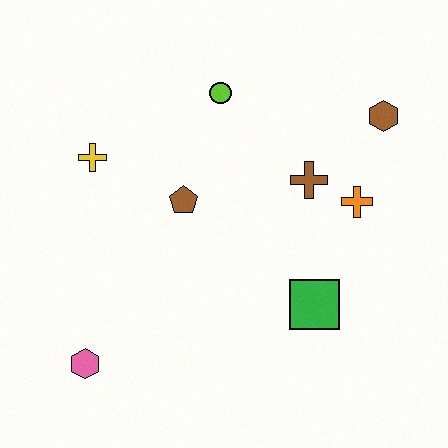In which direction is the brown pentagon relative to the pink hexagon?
The brown pentagon is above the pink hexagon.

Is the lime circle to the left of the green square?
Yes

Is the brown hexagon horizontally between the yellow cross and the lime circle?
No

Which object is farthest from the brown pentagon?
The brown hexagon is farthest from the brown pentagon.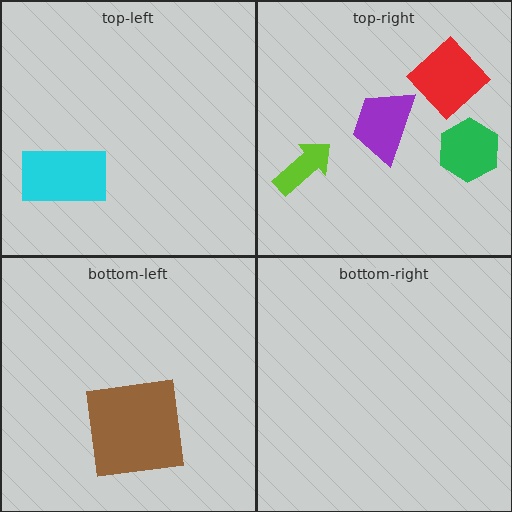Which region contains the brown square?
The bottom-left region.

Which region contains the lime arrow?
The top-right region.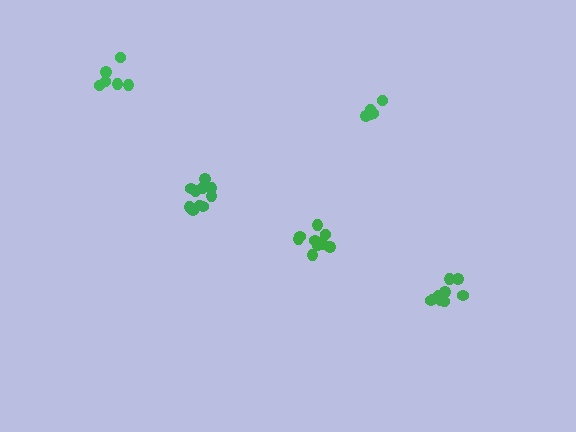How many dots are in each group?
Group 1: 6 dots, Group 2: 10 dots, Group 3: 5 dots, Group 4: 10 dots, Group 5: 11 dots (42 total).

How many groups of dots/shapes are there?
There are 5 groups.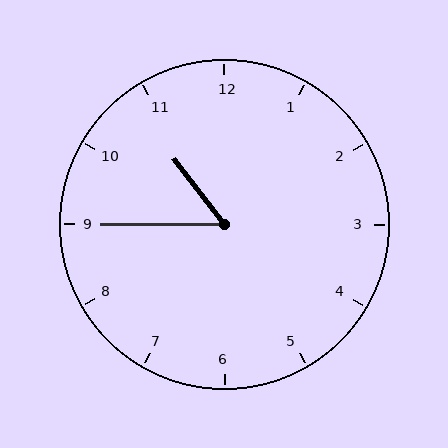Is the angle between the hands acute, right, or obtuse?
It is acute.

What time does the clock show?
10:45.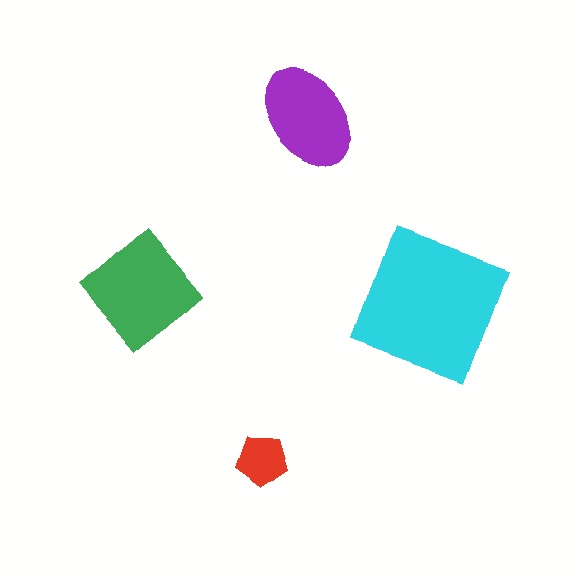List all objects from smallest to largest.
The red pentagon, the purple ellipse, the green diamond, the cyan square.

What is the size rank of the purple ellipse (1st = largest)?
3rd.